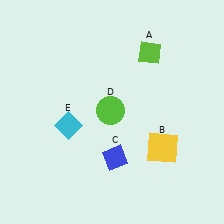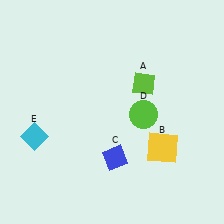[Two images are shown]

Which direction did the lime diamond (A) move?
The lime diamond (A) moved down.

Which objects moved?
The objects that moved are: the lime diamond (A), the lime circle (D), the cyan diamond (E).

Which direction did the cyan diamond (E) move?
The cyan diamond (E) moved left.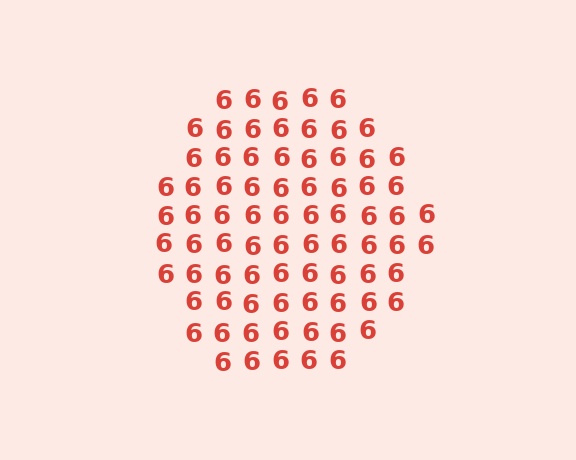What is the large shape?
The large shape is a hexagon.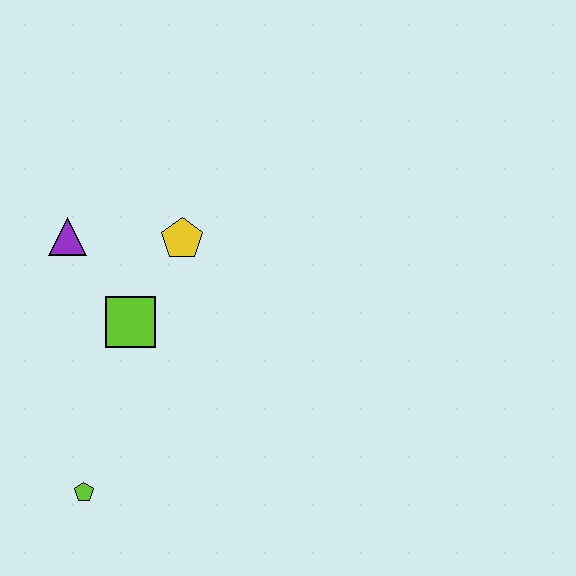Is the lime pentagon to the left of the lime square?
Yes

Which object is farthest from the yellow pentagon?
The lime pentagon is farthest from the yellow pentagon.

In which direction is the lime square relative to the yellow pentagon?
The lime square is below the yellow pentagon.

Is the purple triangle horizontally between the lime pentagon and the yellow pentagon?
No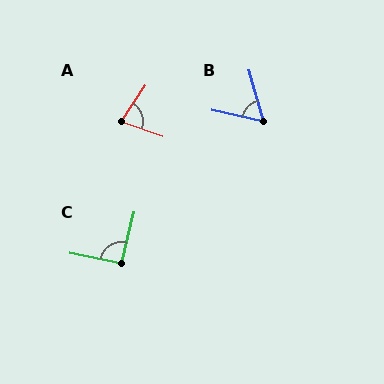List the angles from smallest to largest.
B (61°), A (75°), C (92°).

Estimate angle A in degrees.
Approximately 75 degrees.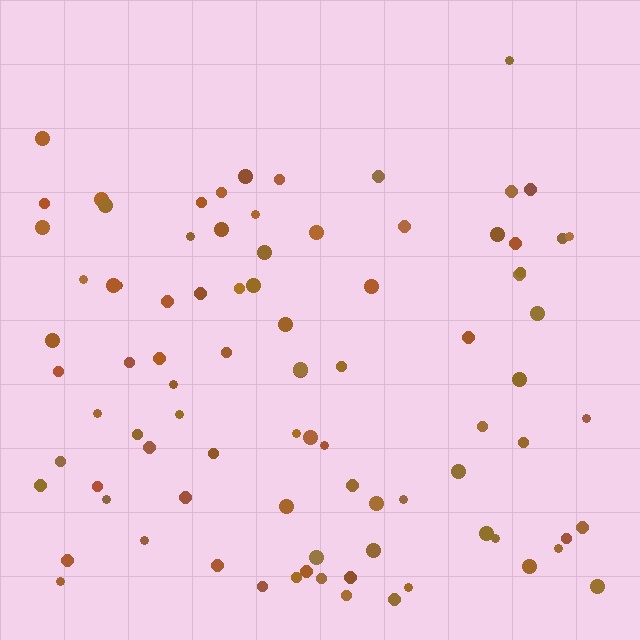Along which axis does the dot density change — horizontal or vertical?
Vertical.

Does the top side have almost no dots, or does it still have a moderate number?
Still a moderate number, just noticeably fewer than the bottom.